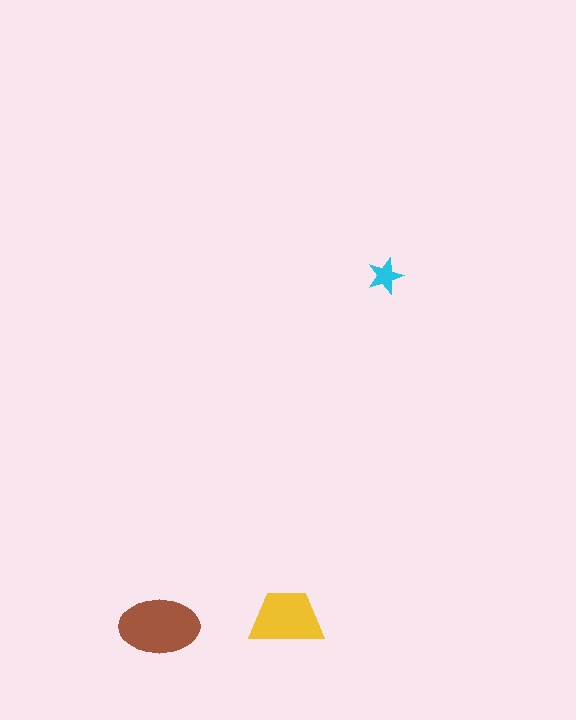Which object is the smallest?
The cyan star.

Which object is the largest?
The brown ellipse.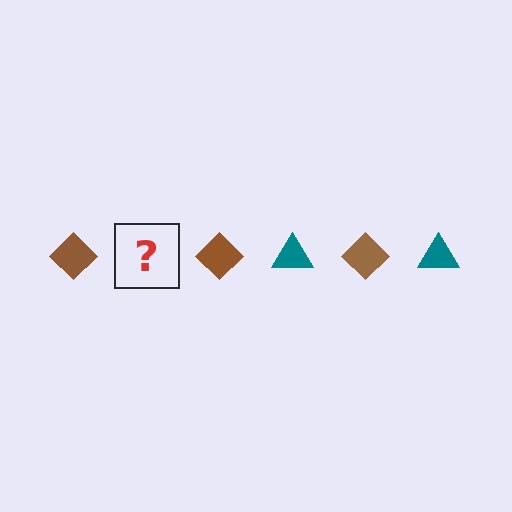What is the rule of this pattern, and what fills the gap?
The rule is that the pattern alternates between brown diamond and teal triangle. The gap should be filled with a teal triangle.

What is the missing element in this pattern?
The missing element is a teal triangle.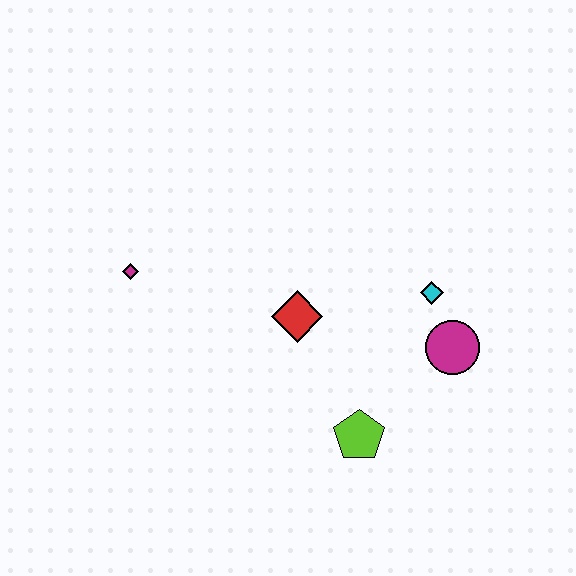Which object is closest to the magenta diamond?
The red diamond is closest to the magenta diamond.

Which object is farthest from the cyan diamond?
The magenta diamond is farthest from the cyan diamond.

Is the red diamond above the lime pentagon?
Yes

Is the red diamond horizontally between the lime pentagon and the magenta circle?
No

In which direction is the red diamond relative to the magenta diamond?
The red diamond is to the right of the magenta diamond.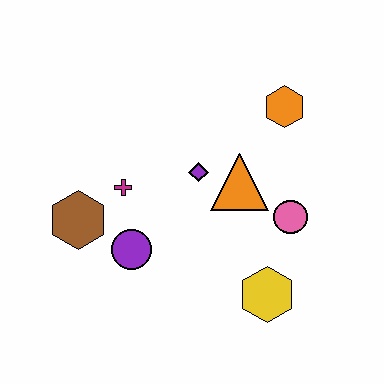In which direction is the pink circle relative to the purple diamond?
The pink circle is to the right of the purple diamond.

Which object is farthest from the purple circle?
The orange hexagon is farthest from the purple circle.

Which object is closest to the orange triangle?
The purple diamond is closest to the orange triangle.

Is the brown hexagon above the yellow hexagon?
Yes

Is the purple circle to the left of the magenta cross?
No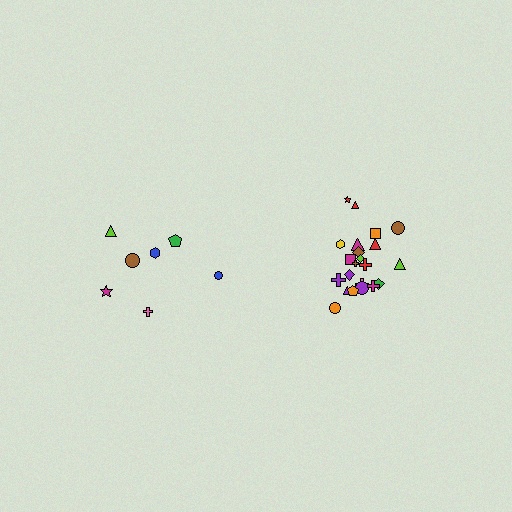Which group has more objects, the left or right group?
The right group.